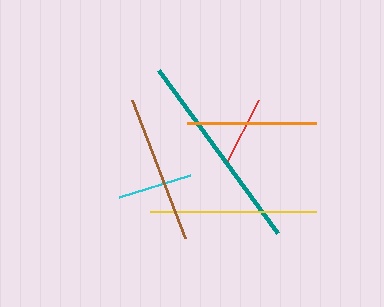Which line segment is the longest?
The teal line is the longest at approximately 202 pixels.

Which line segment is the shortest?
The red line is the shortest at approximately 72 pixels.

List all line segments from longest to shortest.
From longest to shortest: teal, yellow, brown, orange, cyan, red.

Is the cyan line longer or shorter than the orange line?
The orange line is longer than the cyan line.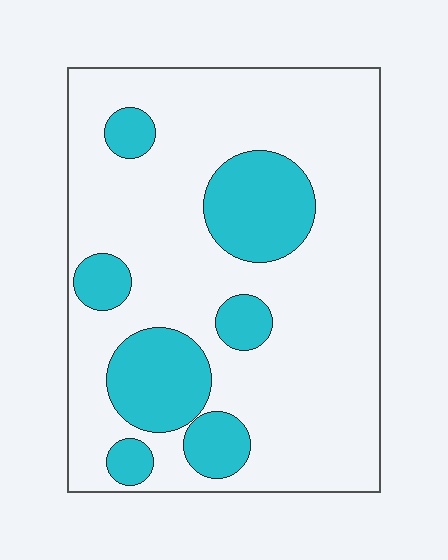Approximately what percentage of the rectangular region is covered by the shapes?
Approximately 25%.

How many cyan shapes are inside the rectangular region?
7.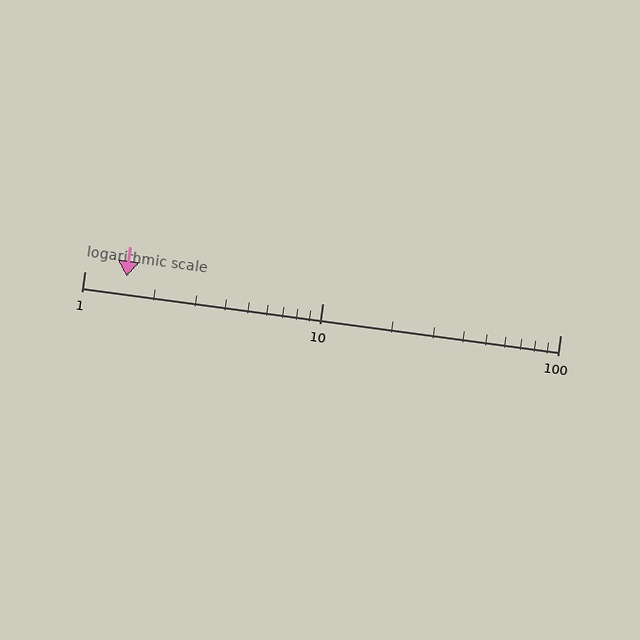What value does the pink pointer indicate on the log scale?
The pointer indicates approximately 1.5.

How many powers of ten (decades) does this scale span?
The scale spans 2 decades, from 1 to 100.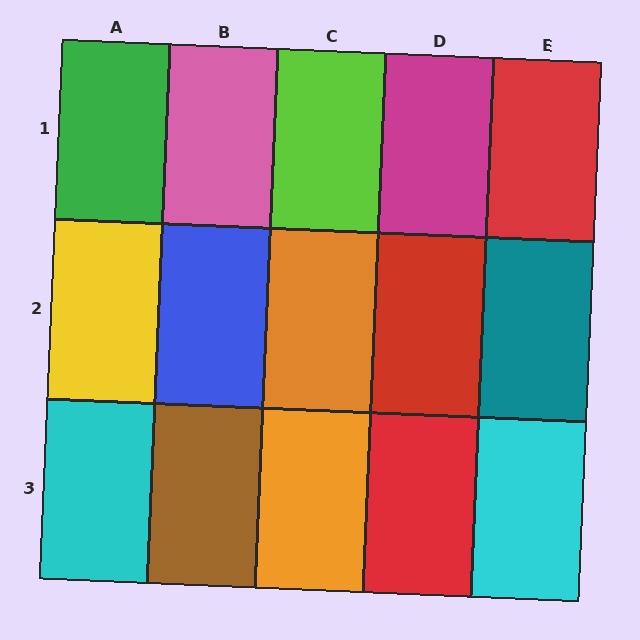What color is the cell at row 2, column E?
Teal.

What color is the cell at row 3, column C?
Orange.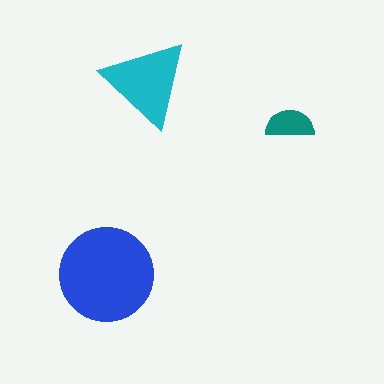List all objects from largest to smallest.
The blue circle, the cyan triangle, the teal semicircle.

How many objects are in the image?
There are 3 objects in the image.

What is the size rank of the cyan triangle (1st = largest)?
2nd.